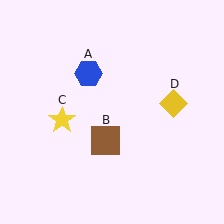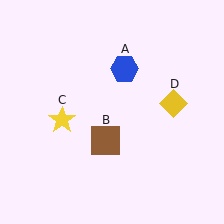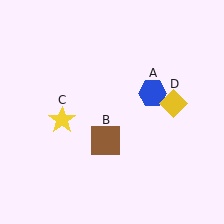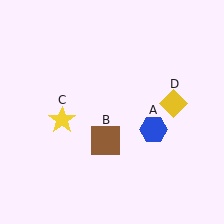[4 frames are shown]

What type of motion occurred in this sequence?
The blue hexagon (object A) rotated clockwise around the center of the scene.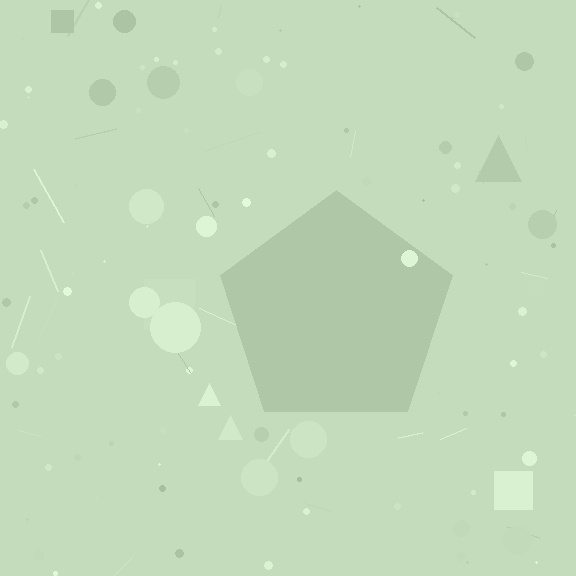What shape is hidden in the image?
A pentagon is hidden in the image.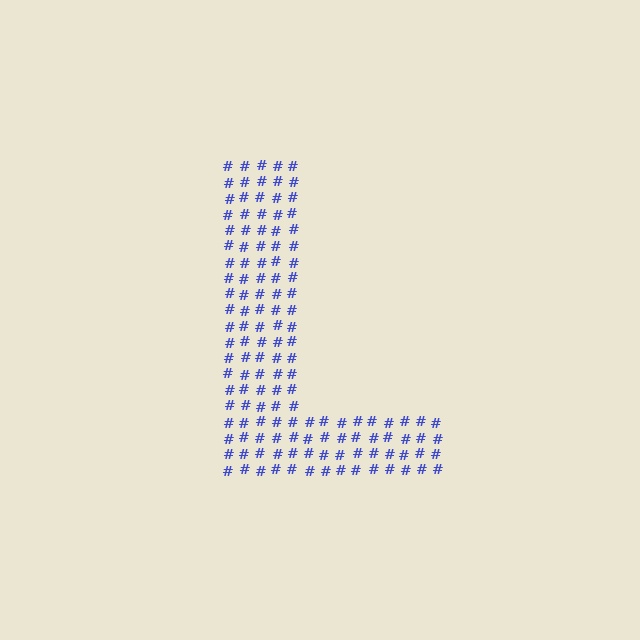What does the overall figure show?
The overall figure shows the letter L.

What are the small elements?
The small elements are hash symbols.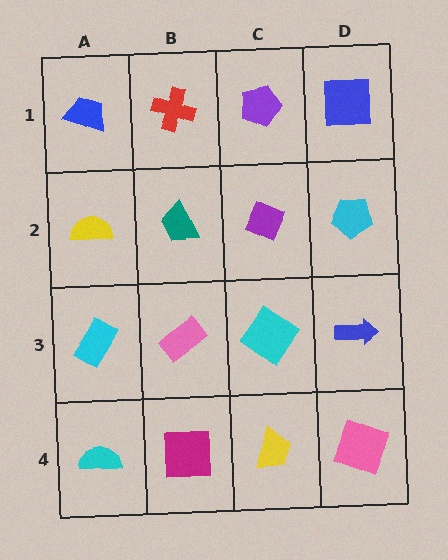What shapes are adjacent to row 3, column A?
A yellow semicircle (row 2, column A), a cyan semicircle (row 4, column A), a pink rectangle (row 3, column B).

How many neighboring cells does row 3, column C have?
4.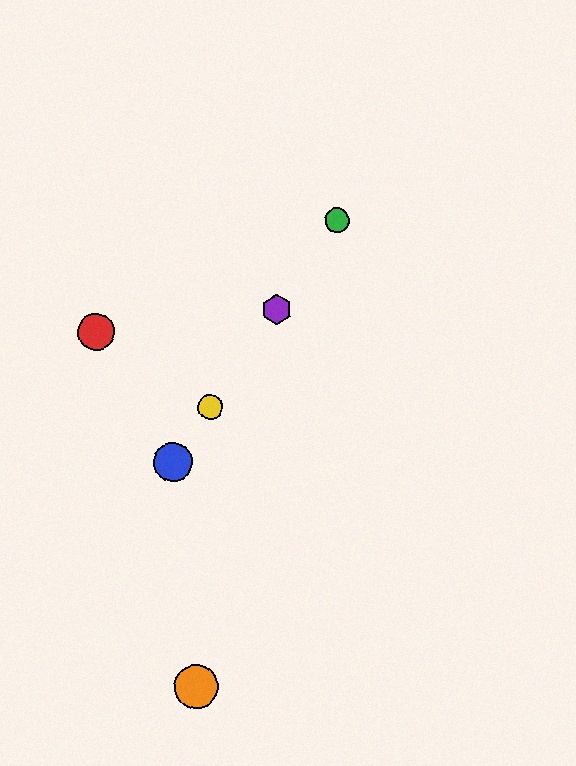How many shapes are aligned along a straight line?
4 shapes (the blue circle, the green circle, the yellow circle, the purple hexagon) are aligned along a straight line.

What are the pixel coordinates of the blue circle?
The blue circle is at (173, 462).